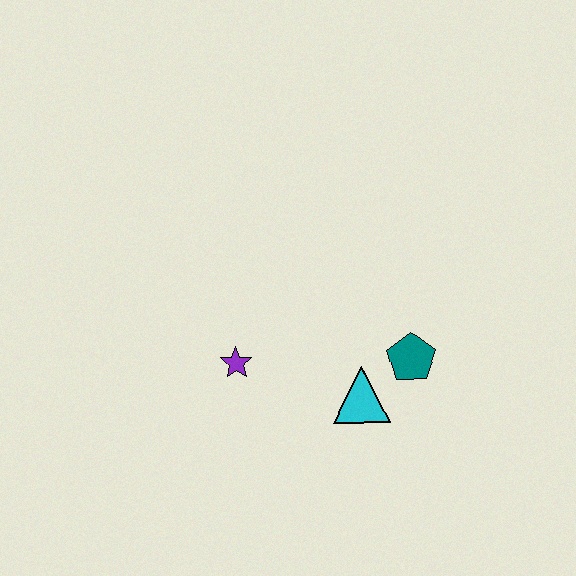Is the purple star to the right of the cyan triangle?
No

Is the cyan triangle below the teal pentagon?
Yes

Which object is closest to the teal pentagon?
The cyan triangle is closest to the teal pentagon.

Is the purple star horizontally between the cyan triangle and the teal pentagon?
No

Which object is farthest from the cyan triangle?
The purple star is farthest from the cyan triangle.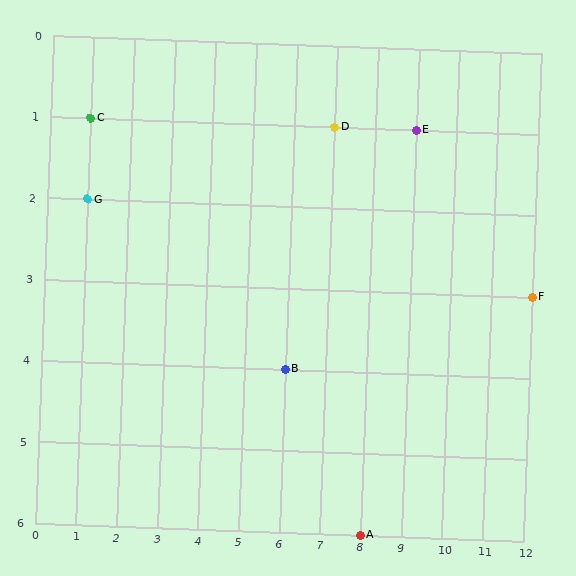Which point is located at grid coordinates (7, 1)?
Point D is at (7, 1).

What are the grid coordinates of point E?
Point E is at grid coordinates (9, 1).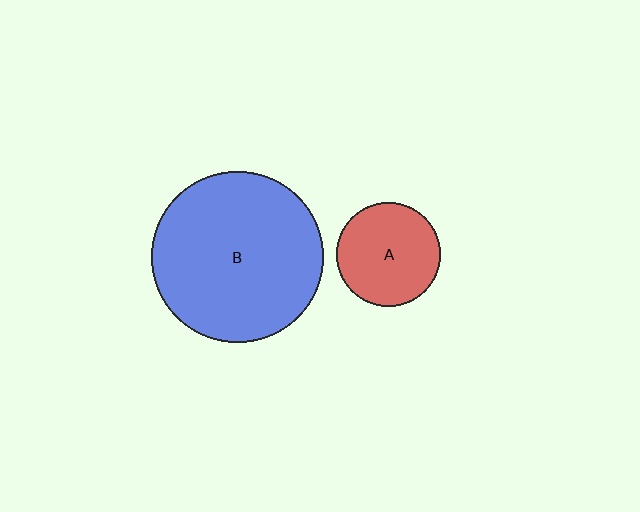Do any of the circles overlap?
No, none of the circles overlap.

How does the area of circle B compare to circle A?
Approximately 2.7 times.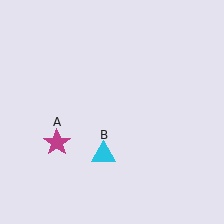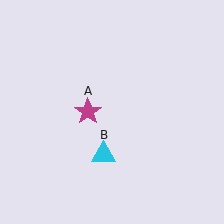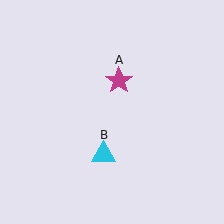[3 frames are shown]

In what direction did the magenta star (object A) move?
The magenta star (object A) moved up and to the right.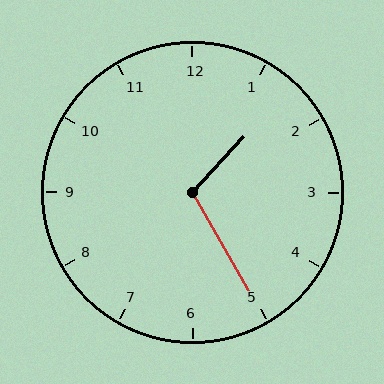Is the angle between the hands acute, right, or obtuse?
It is obtuse.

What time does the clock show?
1:25.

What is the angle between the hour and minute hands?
Approximately 108 degrees.